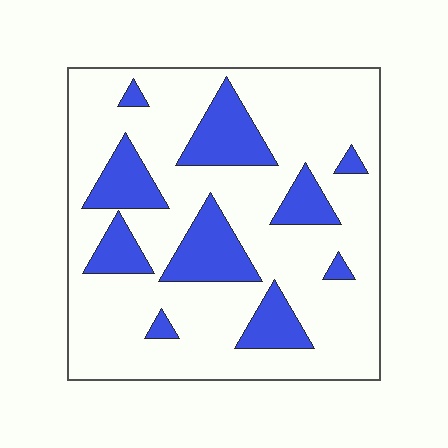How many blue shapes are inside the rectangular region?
10.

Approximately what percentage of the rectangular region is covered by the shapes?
Approximately 25%.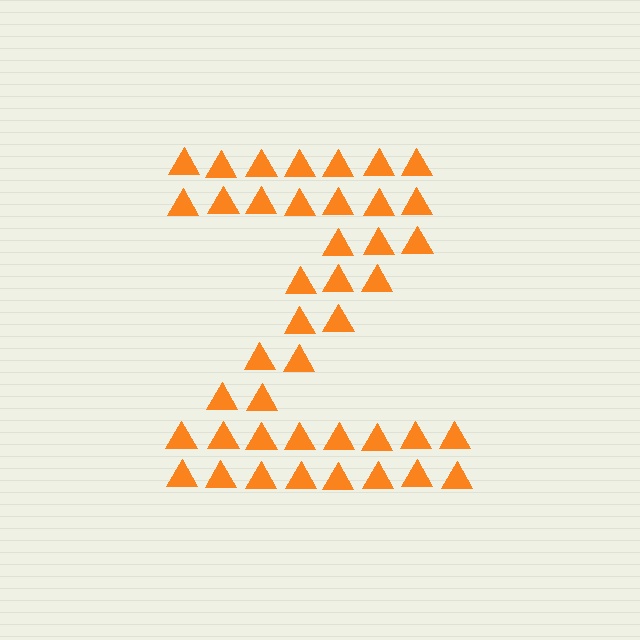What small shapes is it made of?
It is made of small triangles.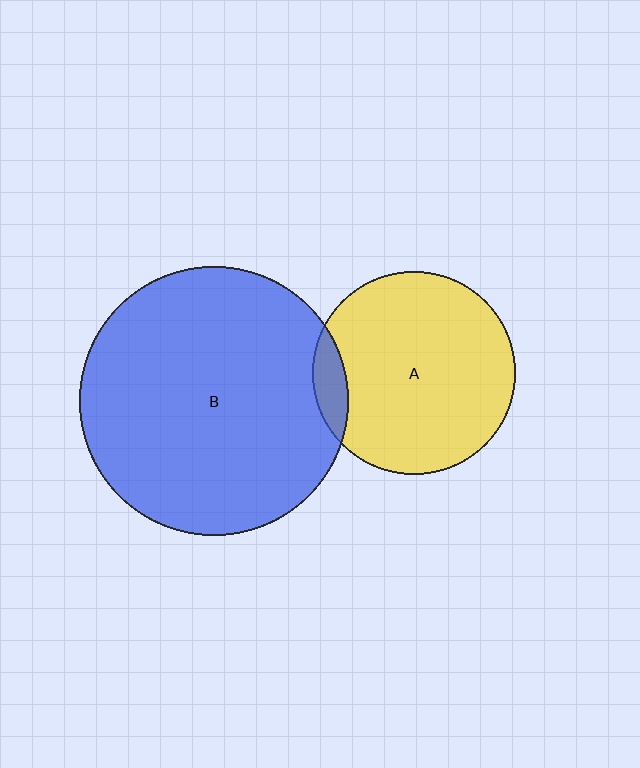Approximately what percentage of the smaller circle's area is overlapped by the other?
Approximately 10%.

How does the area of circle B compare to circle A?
Approximately 1.8 times.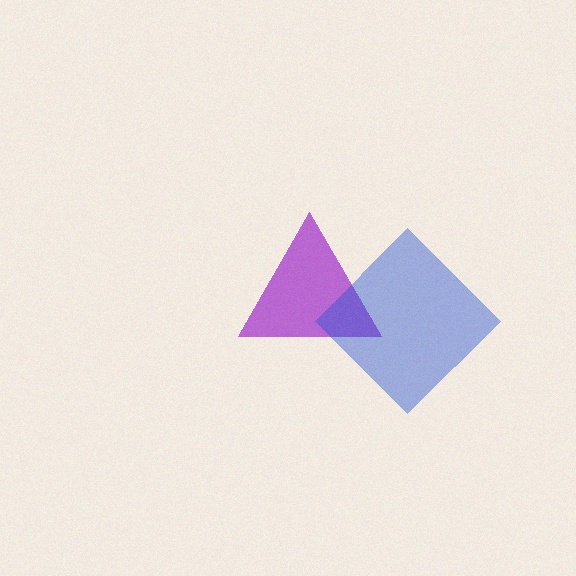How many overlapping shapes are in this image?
There are 2 overlapping shapes in the image.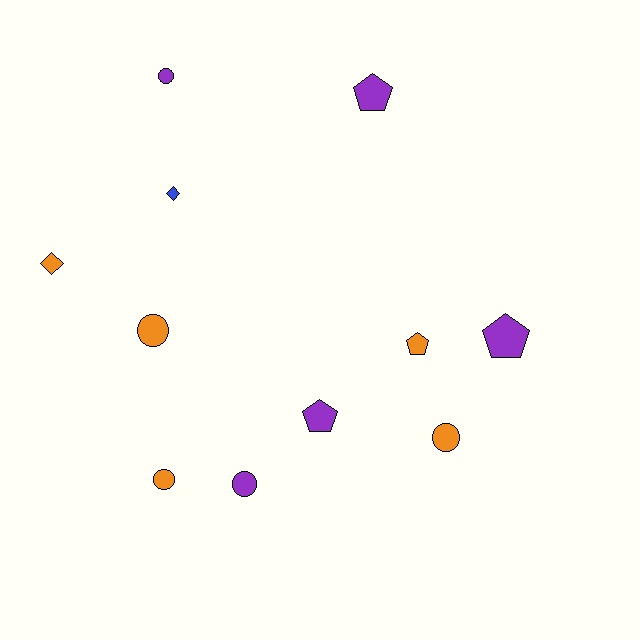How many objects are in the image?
There are 11 objects.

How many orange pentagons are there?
There is 1 orange pentagon.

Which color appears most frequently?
Orange, with 5 objects.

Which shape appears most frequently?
Circle, with 5 objects.